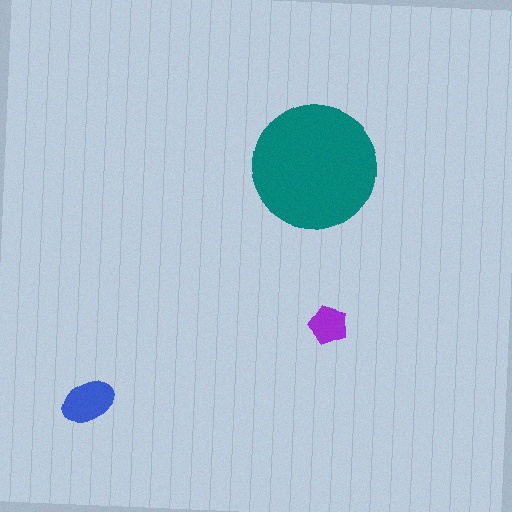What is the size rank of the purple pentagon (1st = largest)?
3rd.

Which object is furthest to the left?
The blue ellipse is leftmost.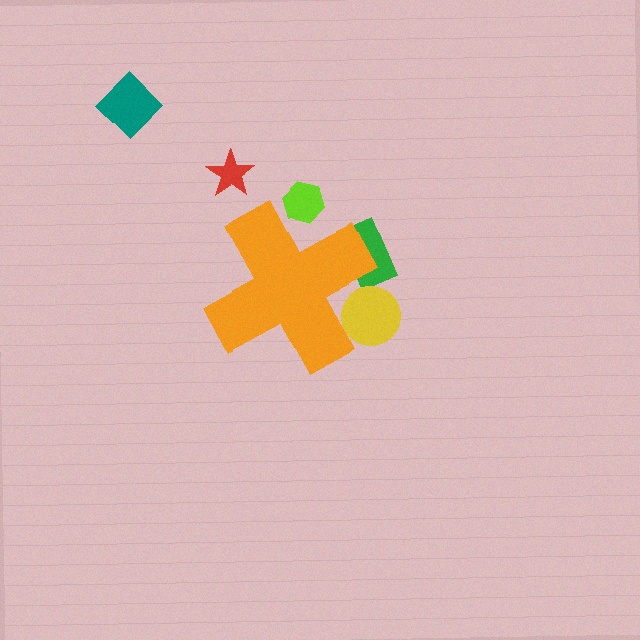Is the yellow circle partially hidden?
Yes, the yellow circle is partially hidden behind the orange cross.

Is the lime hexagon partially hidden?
Yes, the lime hexagon is partially hidden behind the orange cross.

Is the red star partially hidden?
No, the red star is fully visible.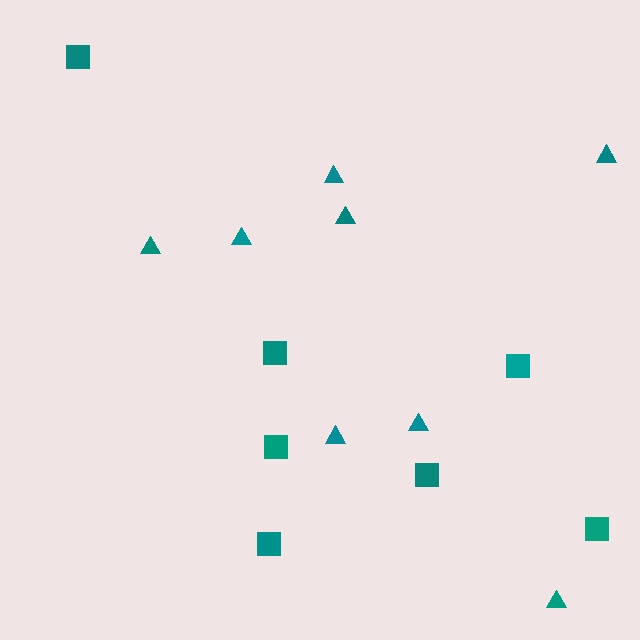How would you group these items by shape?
There are 2 groups: one group of squares (7) and one group of triangles (8).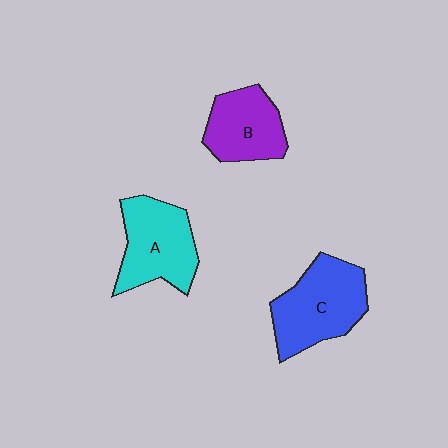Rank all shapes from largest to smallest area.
From largest to smallest: C (blue), A (cyan), B (purple).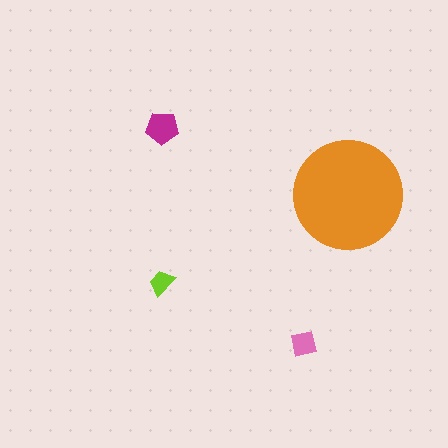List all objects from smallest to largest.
The lime trapezoid, the pink square, the magenta pentagon, the orange circle.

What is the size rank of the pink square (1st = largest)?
3rd.